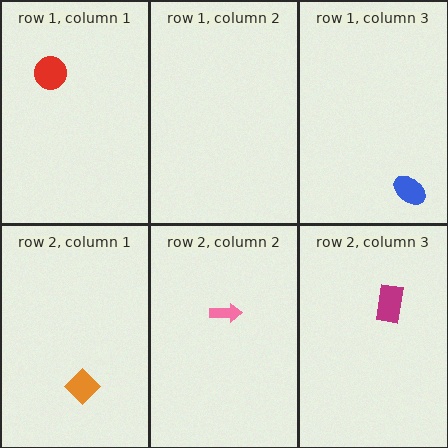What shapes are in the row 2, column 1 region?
The orange diamond.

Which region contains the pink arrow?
The row 2, column 2 region.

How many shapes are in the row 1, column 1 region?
1.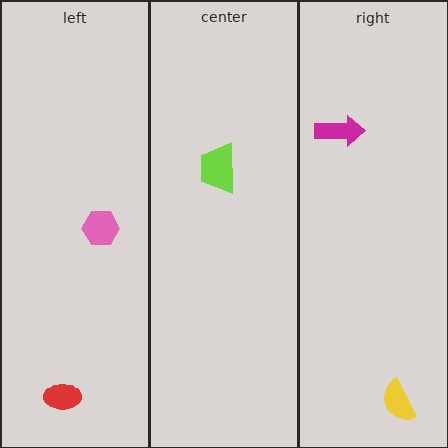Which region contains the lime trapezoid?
The center region.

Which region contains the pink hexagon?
The left region.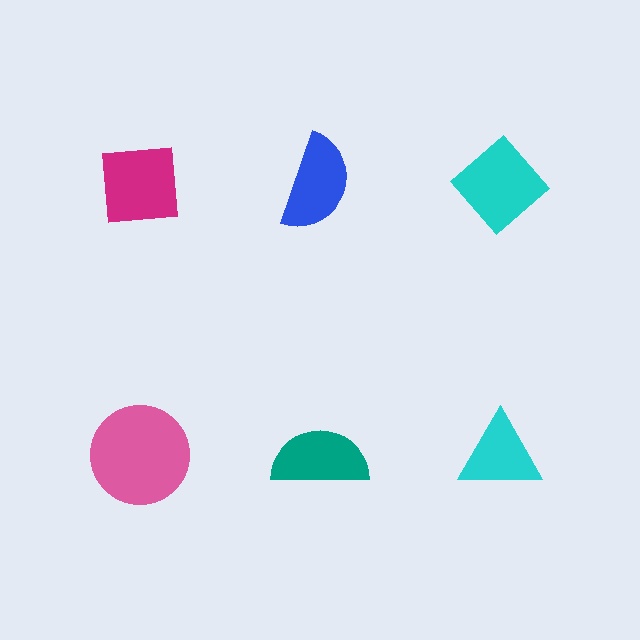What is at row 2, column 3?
A cyan triangle.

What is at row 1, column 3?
A cyan diamond.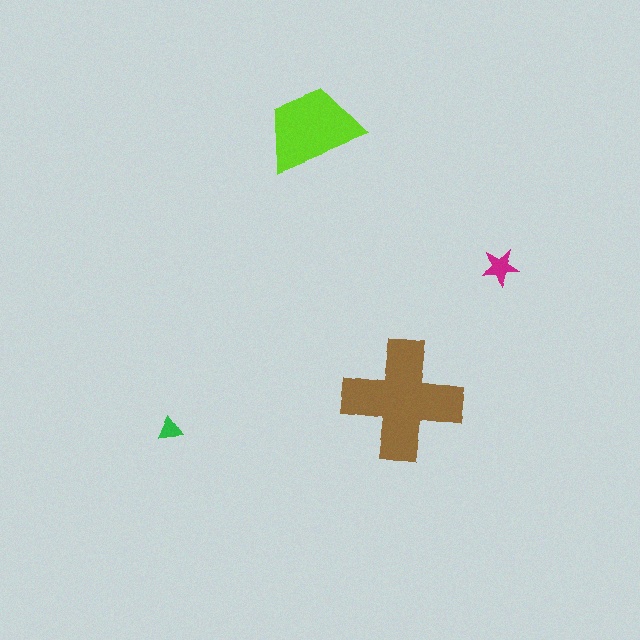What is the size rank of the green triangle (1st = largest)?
4th.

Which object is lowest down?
The green triangle is bottommost.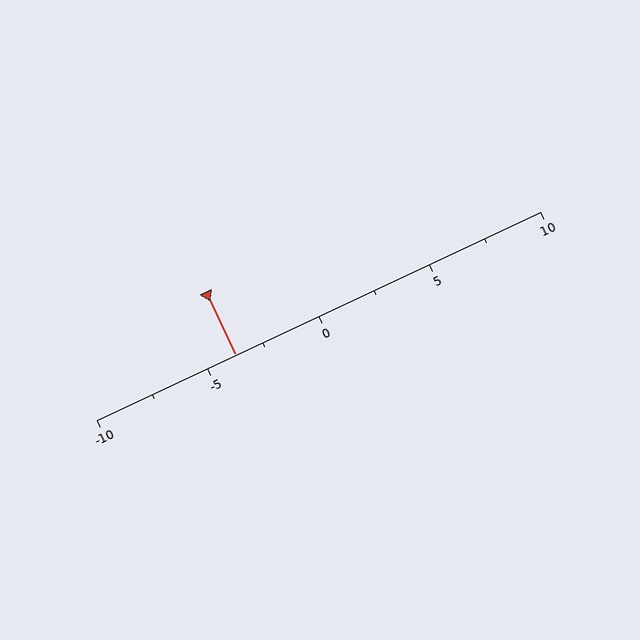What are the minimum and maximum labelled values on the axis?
The axis runs from -10 to 10.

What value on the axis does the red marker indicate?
The marker indicates approximately -3.8.